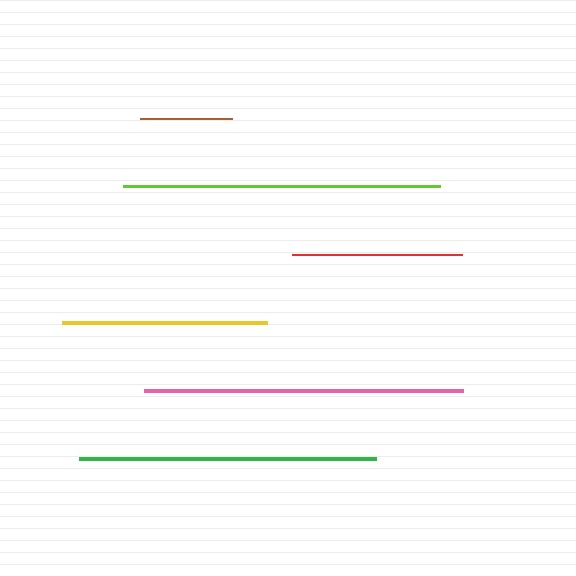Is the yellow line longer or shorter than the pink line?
The pink line is longer than the yellow line.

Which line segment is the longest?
The pink line is the longest at approximately 320 pixels.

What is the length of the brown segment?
The brown segment is approximately 92 pixels long.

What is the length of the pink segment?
The pink segment is approximately 320 pixels long.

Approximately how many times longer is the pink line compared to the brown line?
The pink line is approximately 3.5 times the length of the brown line.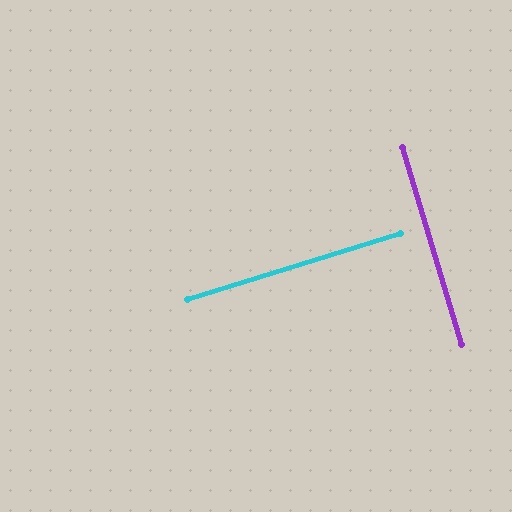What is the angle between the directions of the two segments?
Approximately 89 degrees.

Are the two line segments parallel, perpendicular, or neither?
Perpendicular — they meet at approximately 89°.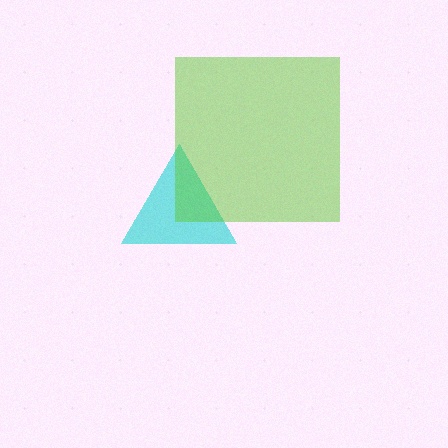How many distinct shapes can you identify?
There are 2 distinct shapes: a cyan triangle, a lime square.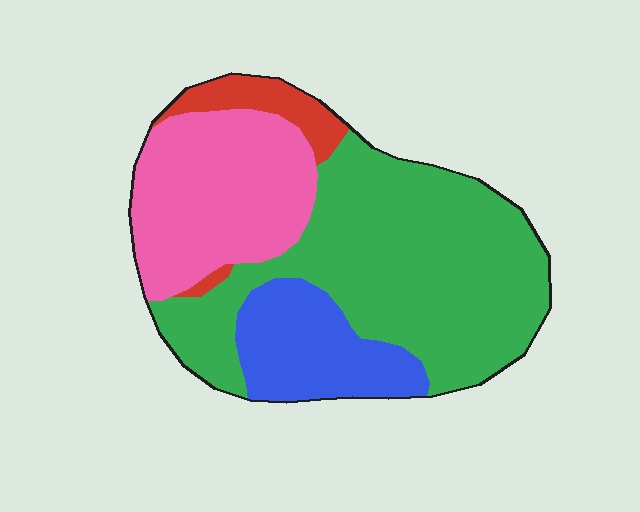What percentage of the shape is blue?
Blue takes up less than a sixth of the shape.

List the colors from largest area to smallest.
From largest to smallest: green, pink, blue, red.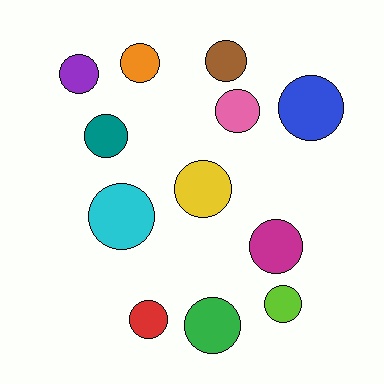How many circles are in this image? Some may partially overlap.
There are 12 circles.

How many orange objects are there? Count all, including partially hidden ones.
There is 1 orange object.